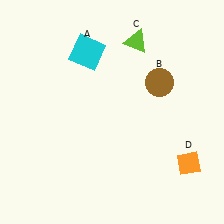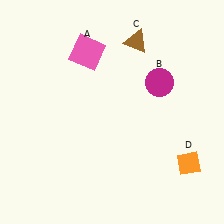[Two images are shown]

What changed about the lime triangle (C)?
In Image 1, C is lime. In Image 2, it changed to brown.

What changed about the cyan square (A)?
In Image 1, A is cyan. In Image 2, it changed to pink.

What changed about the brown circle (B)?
In Image 1, B is brown. In Image 2, it changed to magenta.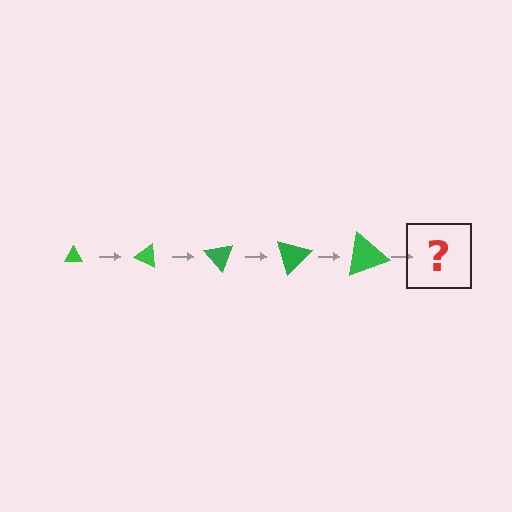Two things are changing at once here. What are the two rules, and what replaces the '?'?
The two rules are that the triangle grows larger each step and it rotates 25 degrees each step. The '?' should be a triangle, larger than the previous one and rotated 125 degrees from the start.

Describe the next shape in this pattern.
It should be a triangle, larger than the previous one and rotated 125 degrees from the start.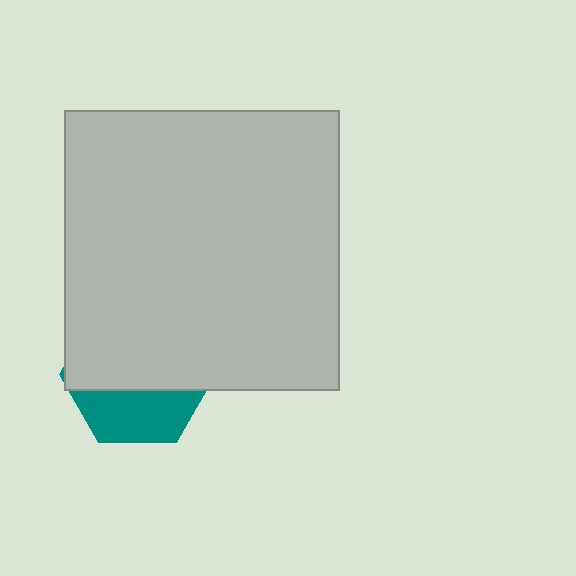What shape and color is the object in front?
The object in front is a light gray rectangle.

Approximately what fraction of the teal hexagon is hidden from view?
Roughly 65% of the teal hexagon is hidden behind the light gray rectangle.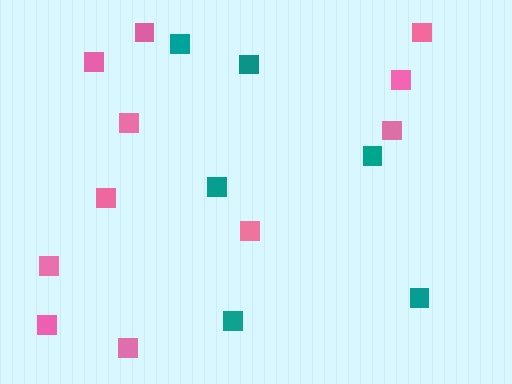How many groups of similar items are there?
There are 2 groups: one group of pink squares (11) and one group of teal squares (6).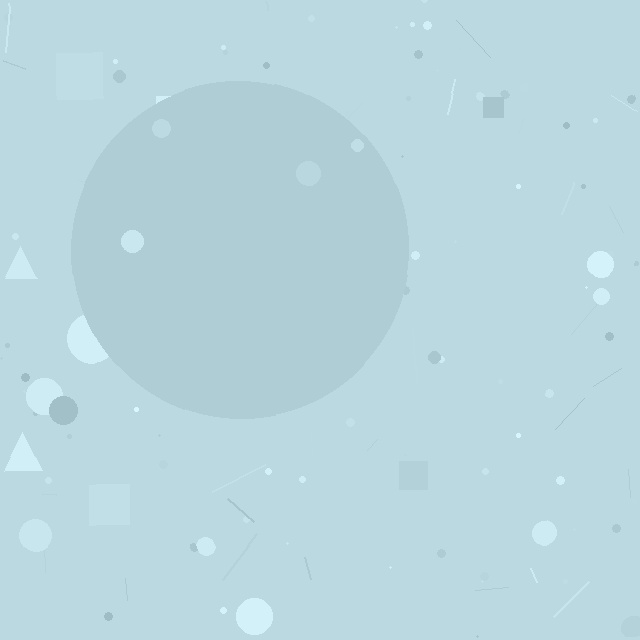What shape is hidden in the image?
A circle is hidden in the image.